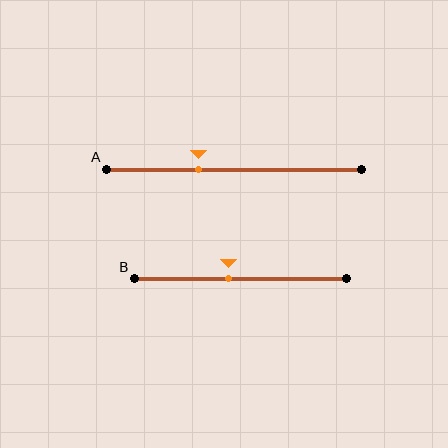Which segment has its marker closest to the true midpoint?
Segment B has its marker closest to the true midpoint.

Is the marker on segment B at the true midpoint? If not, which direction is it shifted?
No, the marker on segment B is shifted to the left by about 6% of the segment length.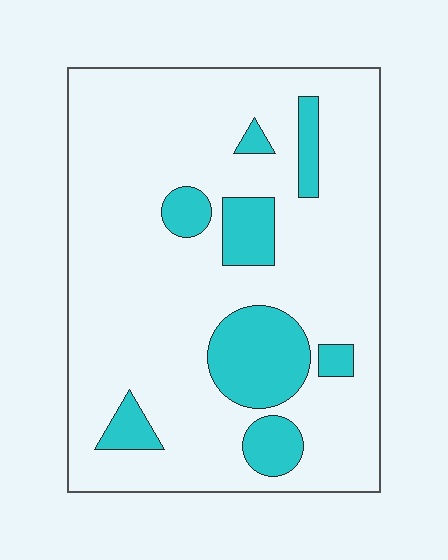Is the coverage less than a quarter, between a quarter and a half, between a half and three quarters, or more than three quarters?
Less than a quarter.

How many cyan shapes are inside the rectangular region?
8.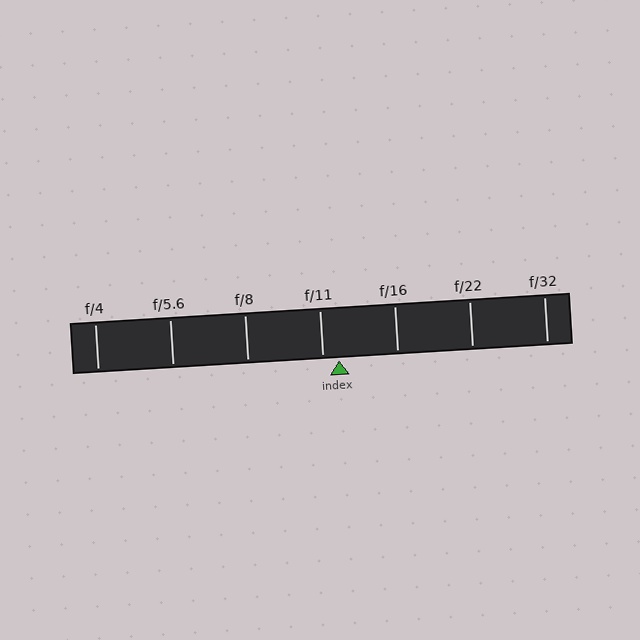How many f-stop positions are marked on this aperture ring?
There are 7 f-stop positions marked.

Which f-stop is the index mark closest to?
The index mark is closest to f/11.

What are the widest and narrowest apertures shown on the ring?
The widest aperture shown is f/4 and the narrowest is f/32.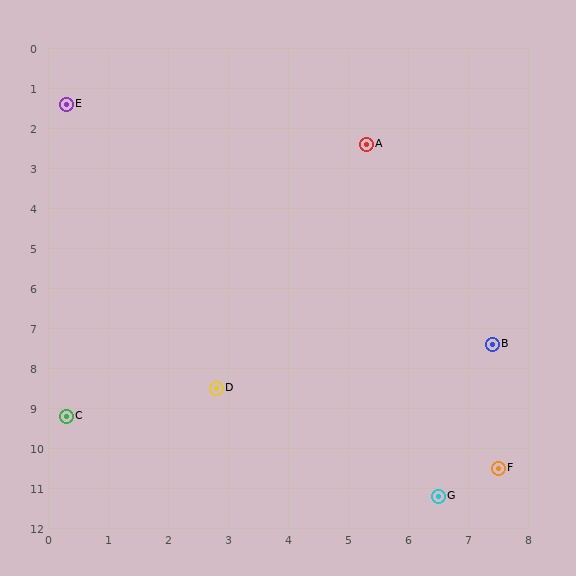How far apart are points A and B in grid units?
Points A and B are about 5.4 grid units apart.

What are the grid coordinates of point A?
Point A is at approximately (5.3, 2.4).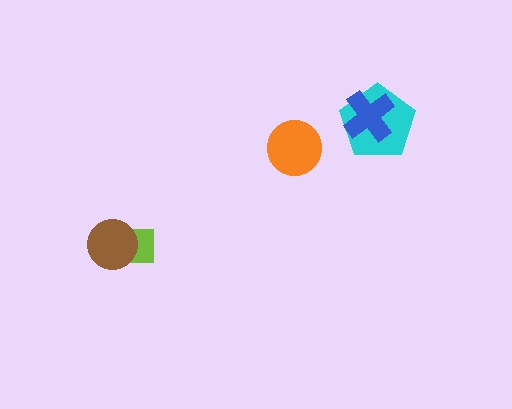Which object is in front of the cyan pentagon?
The blue cross is in front of the cyan pentagon.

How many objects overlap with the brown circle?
1 object overlaps with the brown circle.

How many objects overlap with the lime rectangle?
1 object overlaps with the lime rectangle.